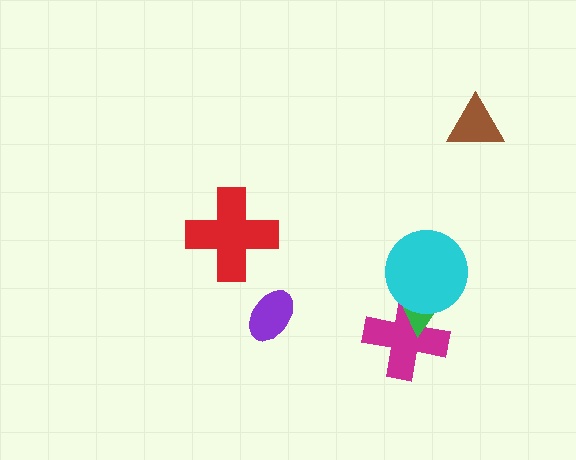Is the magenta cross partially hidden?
Yes, it is partially covered by another shape.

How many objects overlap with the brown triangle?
0 objects overlap with the brown triangle.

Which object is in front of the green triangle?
The cyan circle is in front of the green triangle.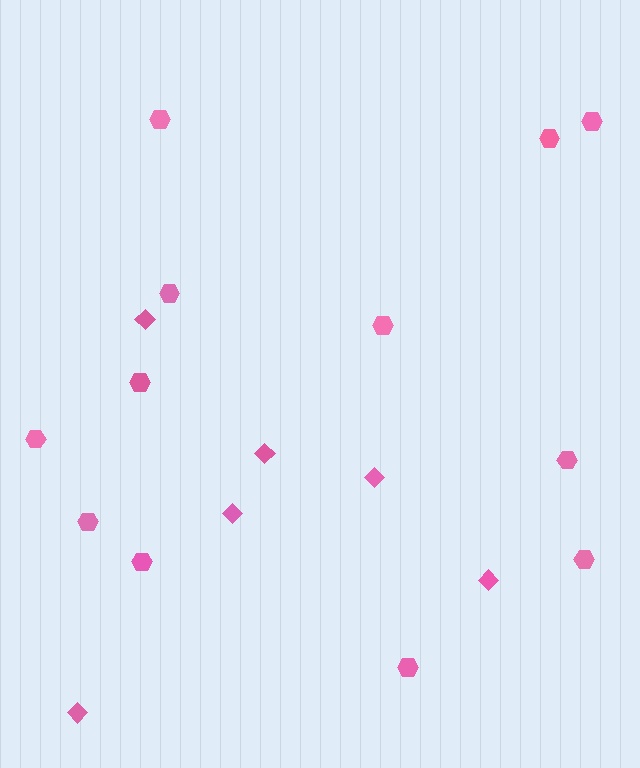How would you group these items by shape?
There are 2 groups: one group of diamonds (6) and one group of hexagons (12).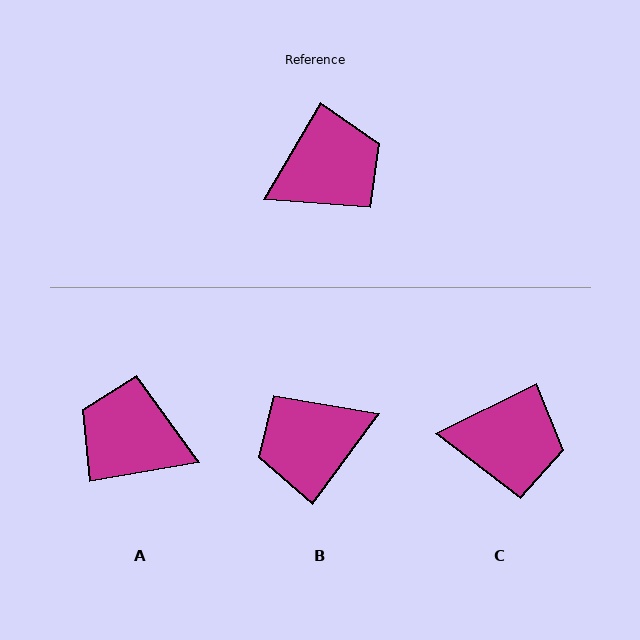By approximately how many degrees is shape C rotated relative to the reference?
Approximately 33 degrees clockwise.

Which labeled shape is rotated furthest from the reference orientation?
B, about 175 degrees away.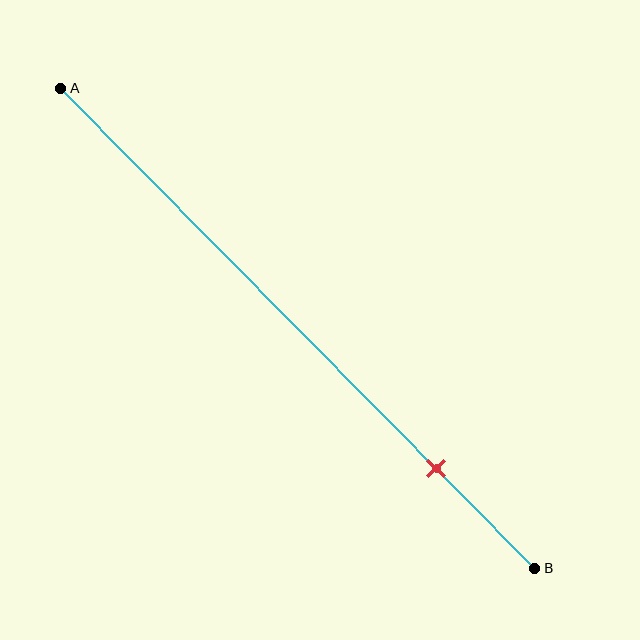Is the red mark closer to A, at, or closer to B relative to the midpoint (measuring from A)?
The red mark is closer to point B than the midpoint of segment AB.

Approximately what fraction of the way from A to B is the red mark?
The red mark is approximately 80% of the way from A to B.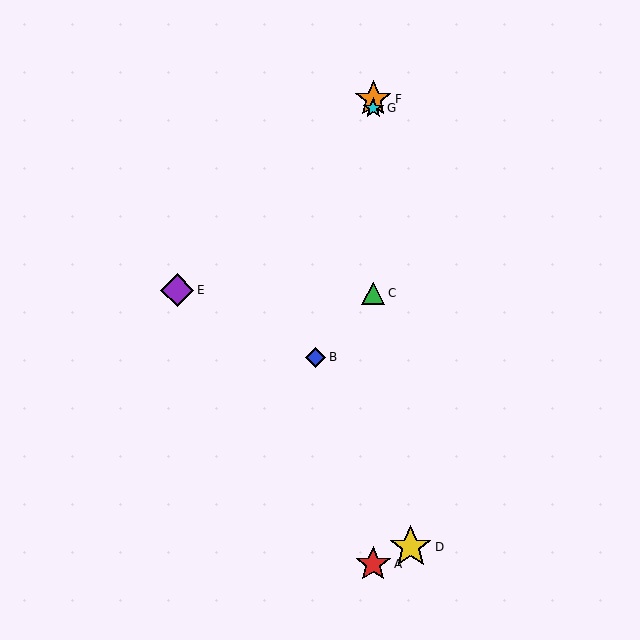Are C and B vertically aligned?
No, C is at x≈373 and B is at x≈316.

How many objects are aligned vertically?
4 objects (A, C, F, G) are aligned vertically.